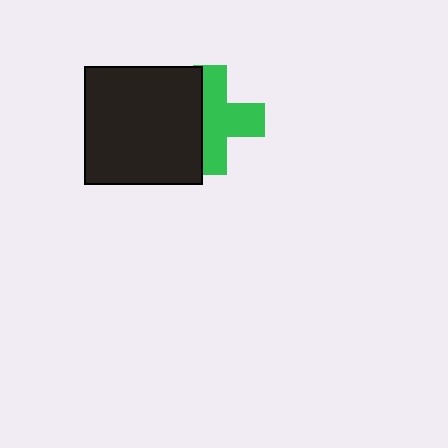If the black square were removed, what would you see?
You would see the complete green cross.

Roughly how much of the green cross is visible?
About half of it is visible (roughly 62%).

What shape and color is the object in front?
The object in front is a black square.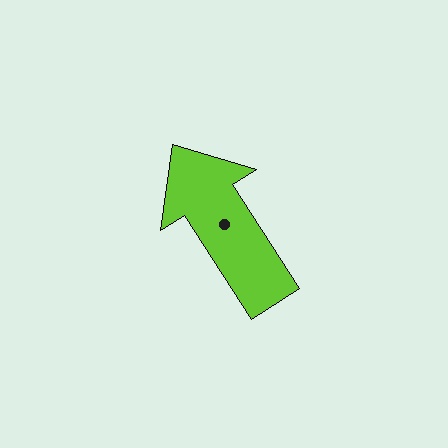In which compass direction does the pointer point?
Northwest.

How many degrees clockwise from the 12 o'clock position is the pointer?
Approximately 327 degrees.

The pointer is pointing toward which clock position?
Roughly 11 o'clock.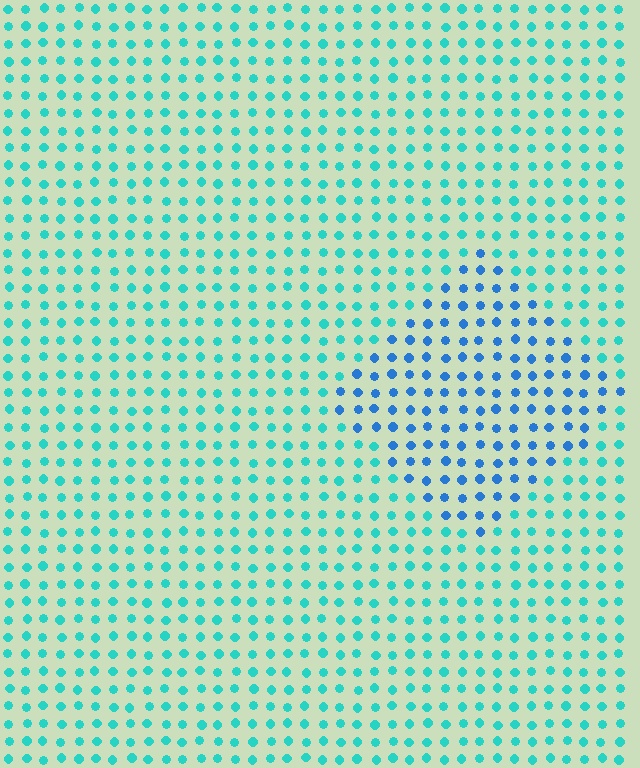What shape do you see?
I see a diamond.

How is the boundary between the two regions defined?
The boundary is defined purely by a slight shift in hue (about 37 degrees). Spacing, size, and orientation are identical on both sides.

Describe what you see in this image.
The image is filled with small cyan elements in a uniform arrangement. A diamond-shaped region is visible where the elements are tinted to a slightly different hue, forming a subtle color boundary.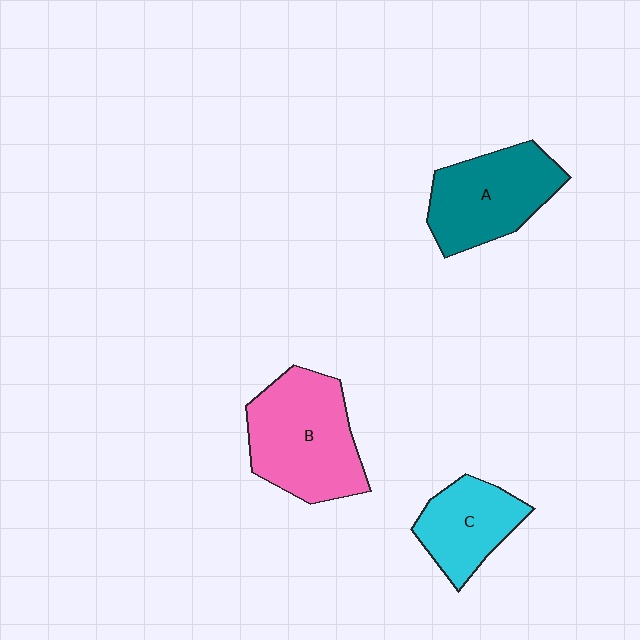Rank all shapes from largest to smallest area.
From largest to smallest: B (pink), A (teal), C (cyan).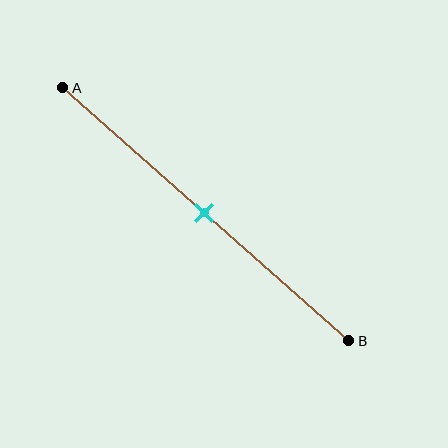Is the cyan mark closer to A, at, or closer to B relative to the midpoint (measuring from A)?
The cyan mark is approximately at the midpoint of segment AB.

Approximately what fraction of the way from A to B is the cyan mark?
The cyan mark is approximately 50% of the way from A to B.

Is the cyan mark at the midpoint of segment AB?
Yes, the mark is approximately at the midpoint.